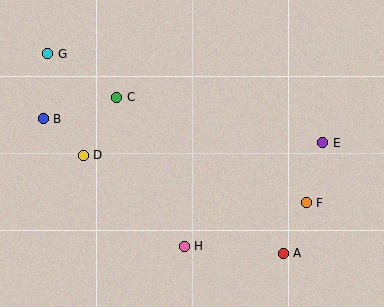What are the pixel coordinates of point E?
Point E is at (323, 143).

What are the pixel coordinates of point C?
Point C is at (117, 97).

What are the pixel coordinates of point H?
Point H is at (184, 246).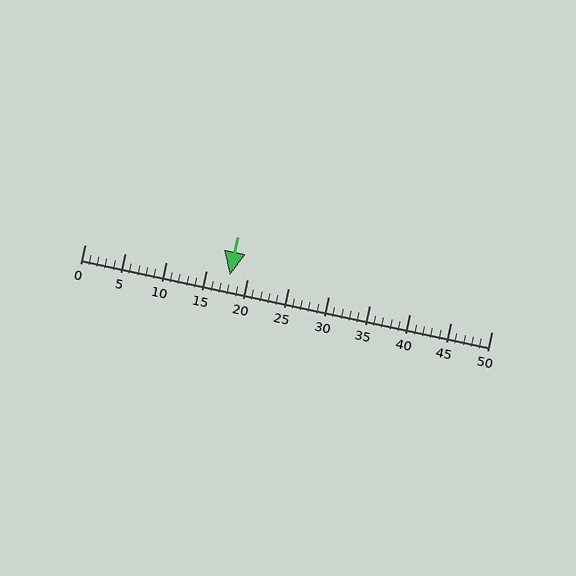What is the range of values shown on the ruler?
The ruler shows values from 0 to 50.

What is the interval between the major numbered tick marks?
The major tick marks are spaced 5 units apart.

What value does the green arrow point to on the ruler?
The green arrow points to approximately 18.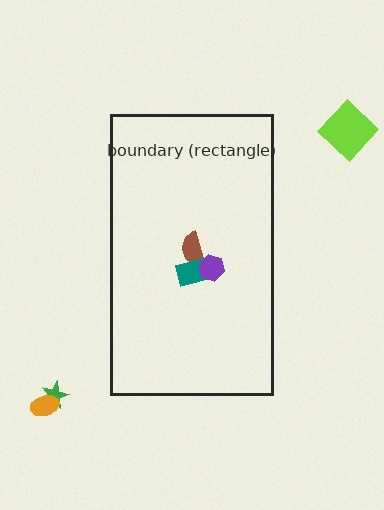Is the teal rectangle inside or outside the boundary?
Inside.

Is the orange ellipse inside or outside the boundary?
Outside.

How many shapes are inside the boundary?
3 inside, 3 outside.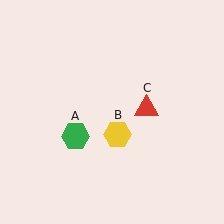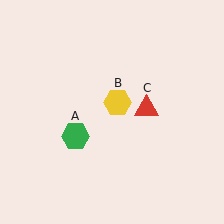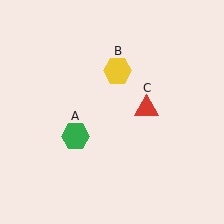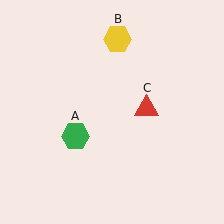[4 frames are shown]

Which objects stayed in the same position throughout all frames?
Green hexagon (object A) and red triangle (object C) remained stationary.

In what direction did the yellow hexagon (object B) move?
The yellow hexagon (object B) moved up.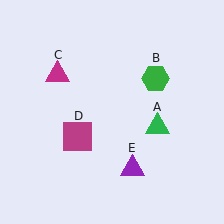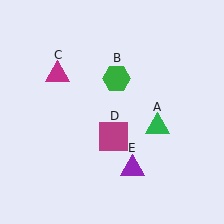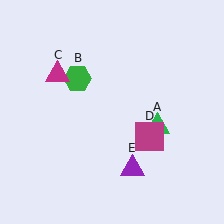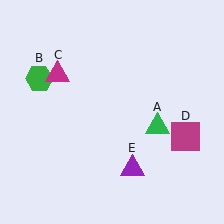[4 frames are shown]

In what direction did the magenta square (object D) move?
The magenta square (object D) moved right.